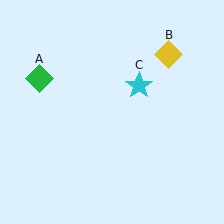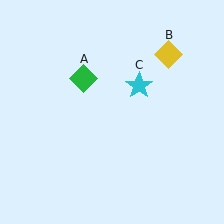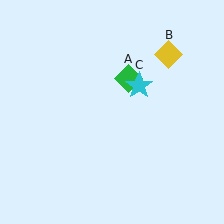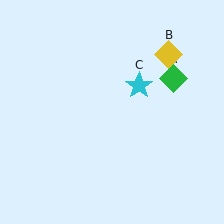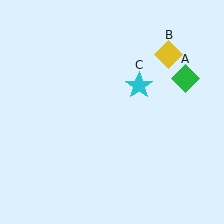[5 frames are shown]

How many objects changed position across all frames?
1 object changed position: green diamond (object A).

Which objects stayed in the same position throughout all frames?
Yellow diamond (object B) and cyan star (object C) remained stationary.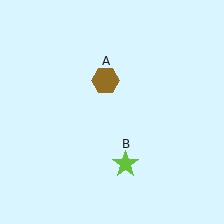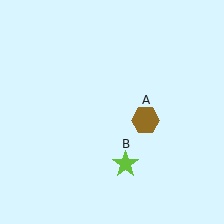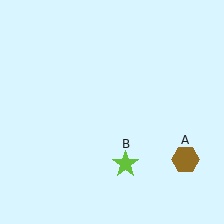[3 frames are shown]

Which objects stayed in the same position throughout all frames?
Lime star (object B) remained stationary.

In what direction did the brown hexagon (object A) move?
The brown hexagon (object A) moved down and to the right.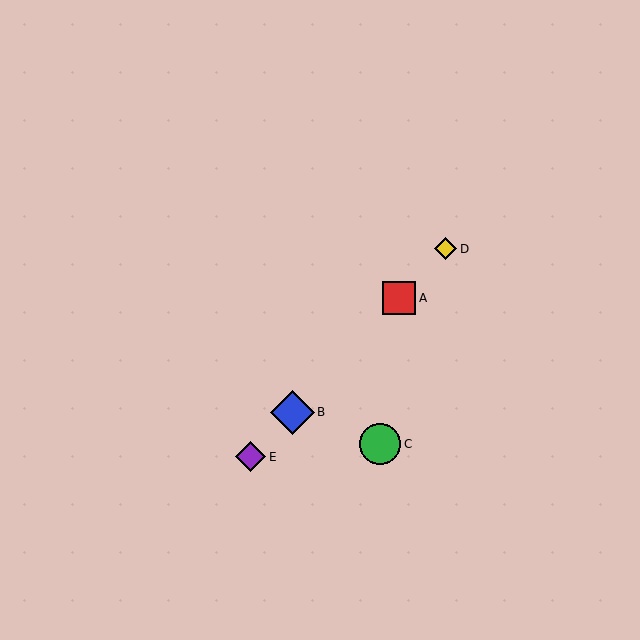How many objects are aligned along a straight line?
4 objects (A, B, D, E) are aligned along a straight line.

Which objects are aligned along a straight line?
Objects A, B, D, E are aligned along a straight line.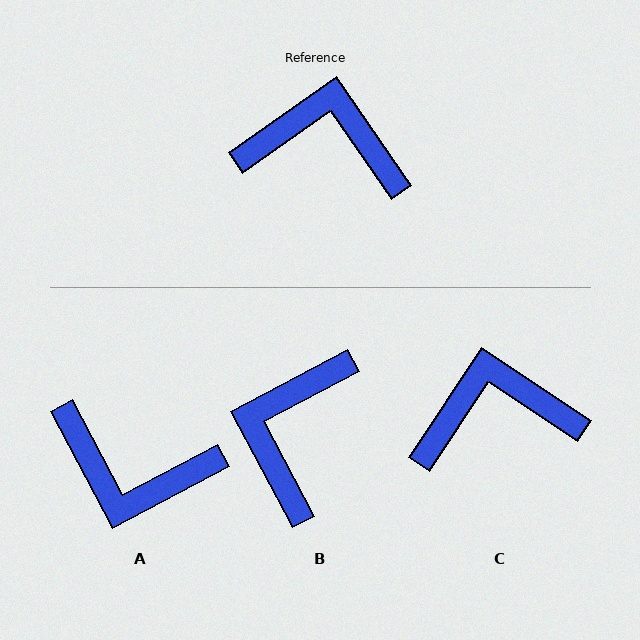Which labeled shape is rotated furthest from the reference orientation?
A, about 173 degrees away.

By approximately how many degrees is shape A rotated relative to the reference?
Approximately 173 degrees counter-clockwise.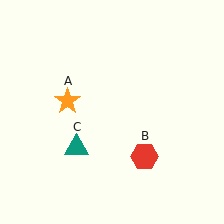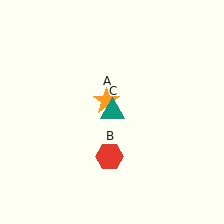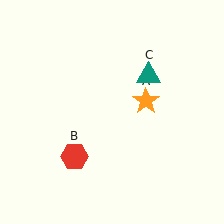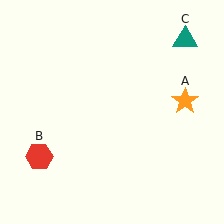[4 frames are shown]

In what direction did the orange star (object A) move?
The orange star (object A) moved right.